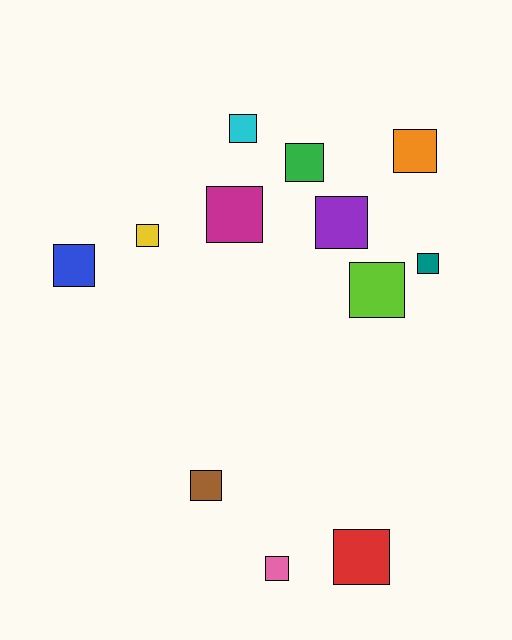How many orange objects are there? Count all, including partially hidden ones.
There is 1 orange object.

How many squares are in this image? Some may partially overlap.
There are 12 squares.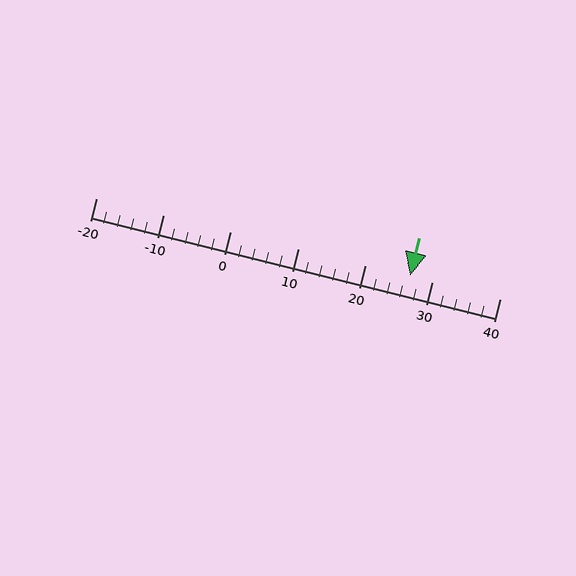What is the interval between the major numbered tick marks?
The major tick marks are spaced 10 units apart.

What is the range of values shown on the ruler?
The ruler shows values from -20 to 40.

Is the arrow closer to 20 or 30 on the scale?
The arrow is closer to 30.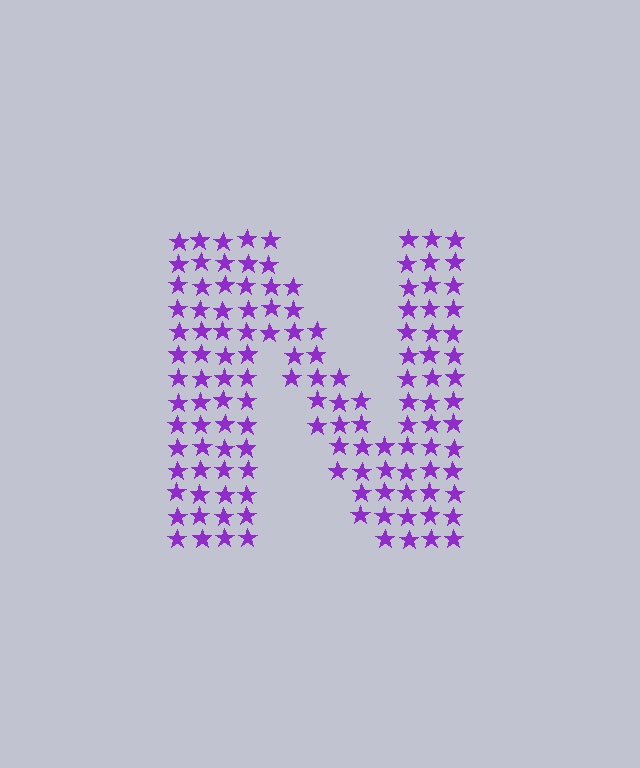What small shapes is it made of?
It is made of small stars.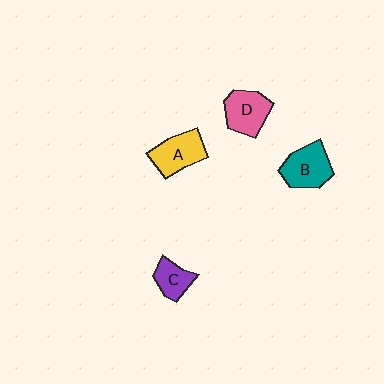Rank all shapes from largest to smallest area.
From largest to smallest: B (teal), A (yellow), D (pink), C (purple).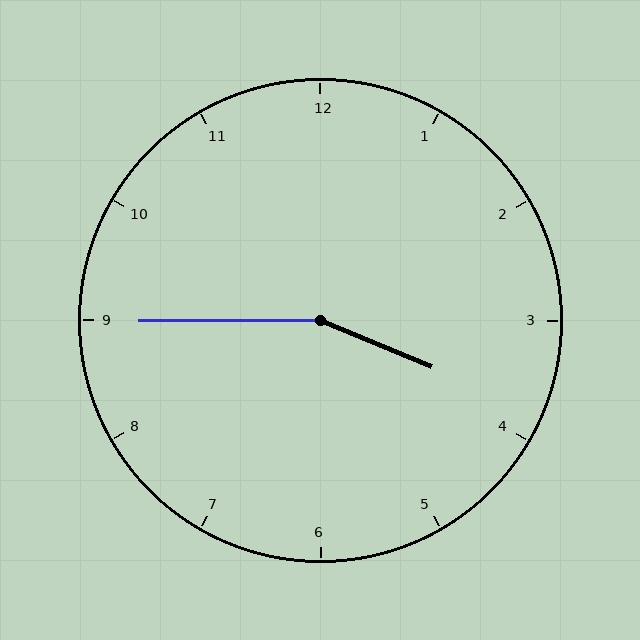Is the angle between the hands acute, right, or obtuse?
It is obtuse.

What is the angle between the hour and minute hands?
Approximately 158 degrees.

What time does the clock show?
3:45.